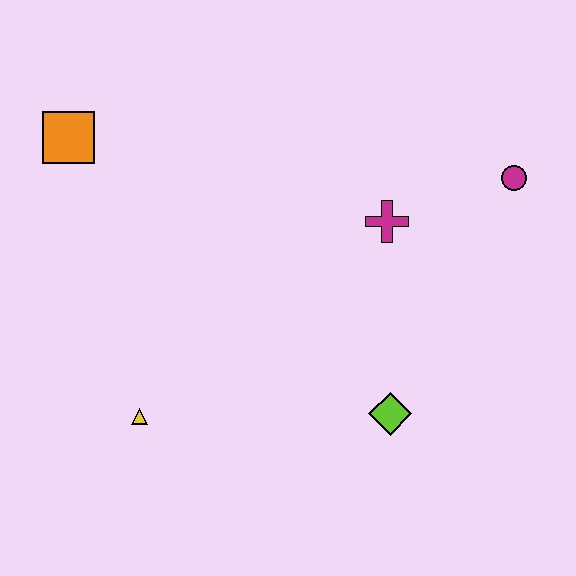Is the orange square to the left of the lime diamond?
Yes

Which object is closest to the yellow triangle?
The lime diamond is closest to the yellow triangle.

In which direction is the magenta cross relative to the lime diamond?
The magenta cross is above the lime diamond.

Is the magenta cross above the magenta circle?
No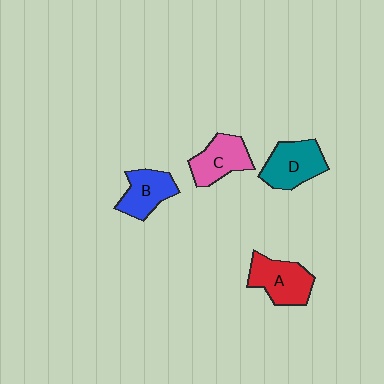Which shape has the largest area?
Shape D (teal).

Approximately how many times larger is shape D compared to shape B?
Approximately 1.2 times.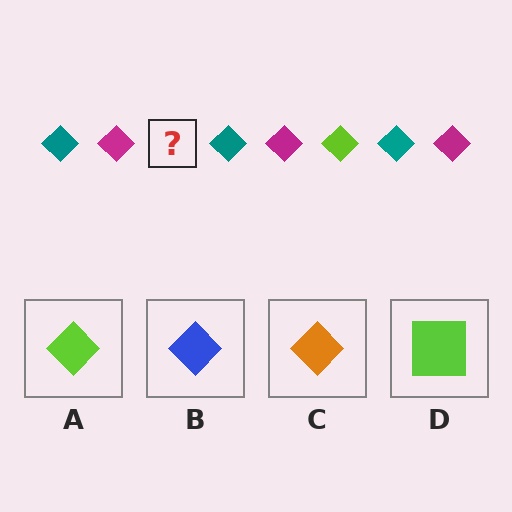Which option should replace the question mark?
Option A.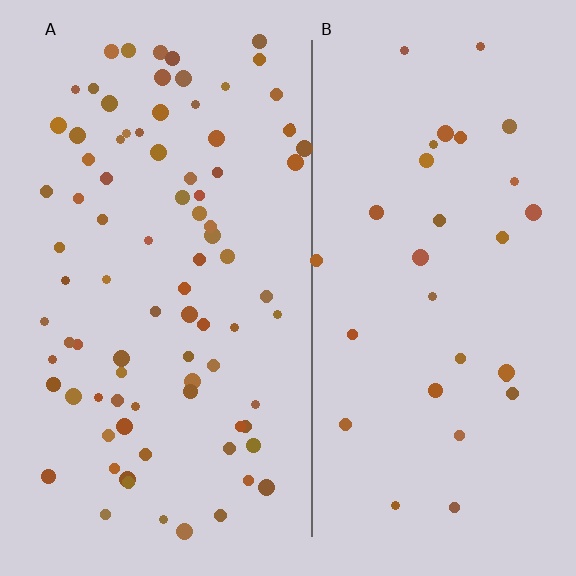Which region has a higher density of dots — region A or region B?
A (the left).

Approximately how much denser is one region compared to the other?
Approximately 2.8× — region A over region B.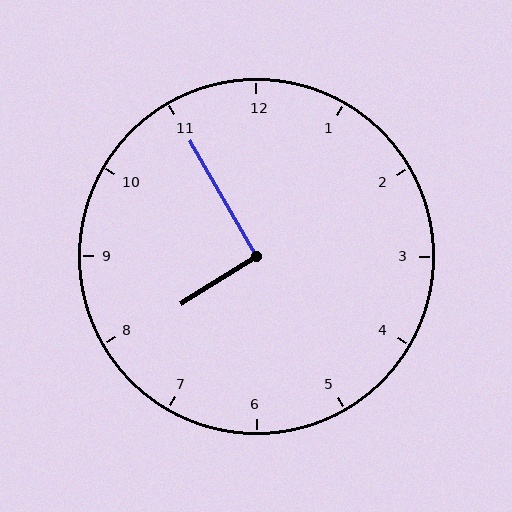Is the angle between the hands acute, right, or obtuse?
It is right.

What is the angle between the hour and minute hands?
Approximately 92 degrees.